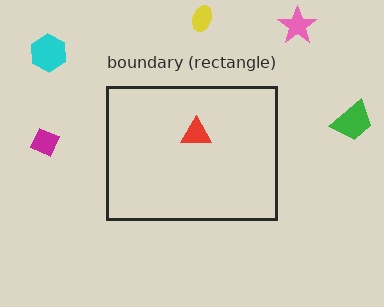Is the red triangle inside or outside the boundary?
Inside.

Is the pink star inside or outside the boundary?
Outside.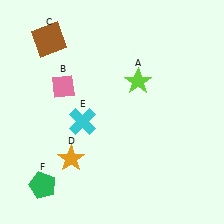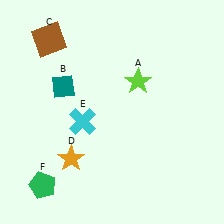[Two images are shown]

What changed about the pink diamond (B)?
In Image 1, B is pink. In Image 2, it changed to teal.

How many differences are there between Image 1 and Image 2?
There is 1 difference between the two images.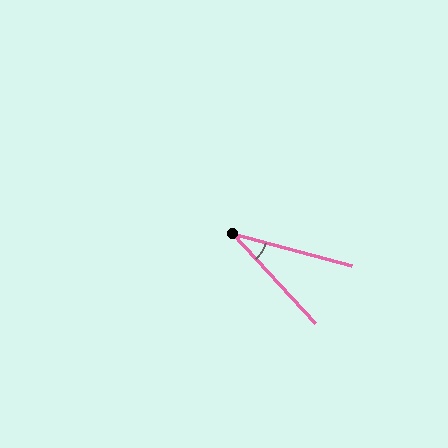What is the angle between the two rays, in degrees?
Approximately 32 degrees.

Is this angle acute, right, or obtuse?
It is acute.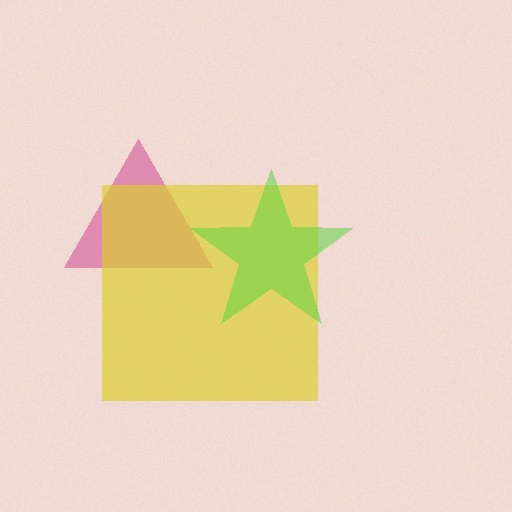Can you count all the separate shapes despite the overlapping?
Yes, there are 3 separate shapes.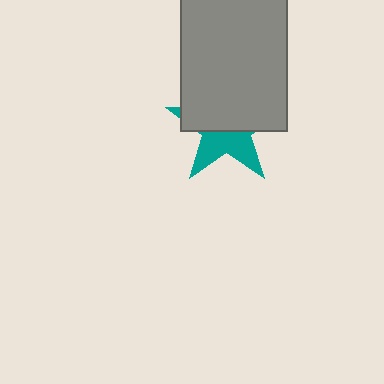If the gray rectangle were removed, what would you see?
You would see the complete teal star.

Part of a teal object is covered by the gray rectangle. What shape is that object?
It is a star.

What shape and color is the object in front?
The object in front is a gray rectangle.